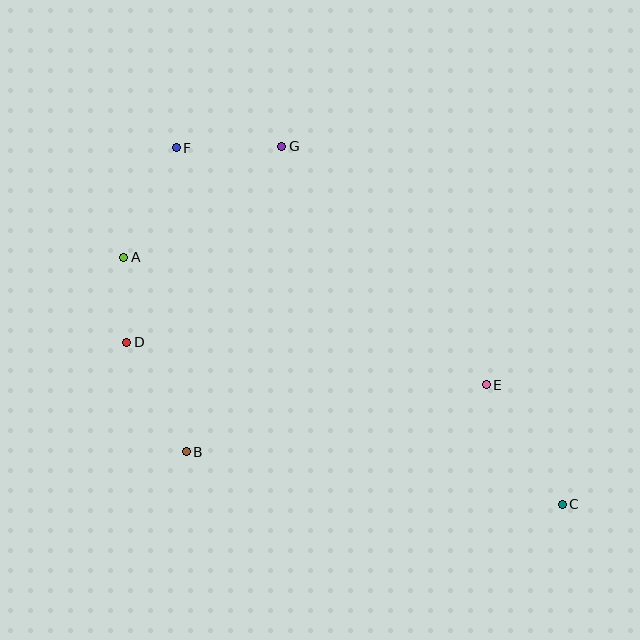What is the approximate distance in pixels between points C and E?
The distance between C and E is approximately 142 pixels.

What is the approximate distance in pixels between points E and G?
The distance between E and G is approximately 314 pixels.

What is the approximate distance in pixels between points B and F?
The distance between B and F is approximately 305 pixels.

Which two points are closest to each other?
Points A and D are closest to each other.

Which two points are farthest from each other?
Points C and F are farthest from each other.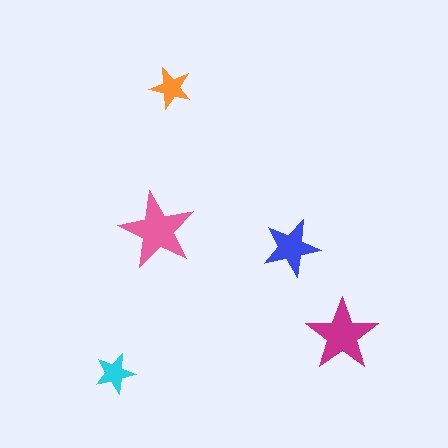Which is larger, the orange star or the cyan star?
The orange one.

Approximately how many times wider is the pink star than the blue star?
About 1.5 times wider.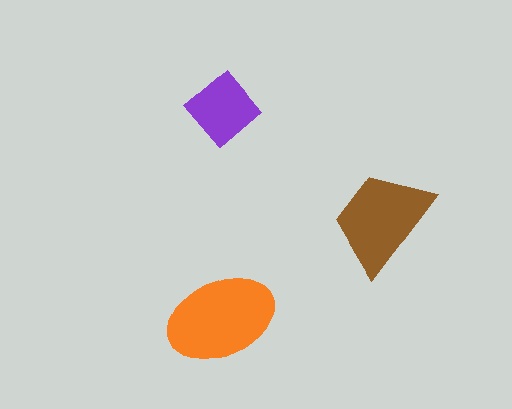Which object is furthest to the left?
The purple diamond is leftmost.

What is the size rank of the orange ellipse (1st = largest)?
1st.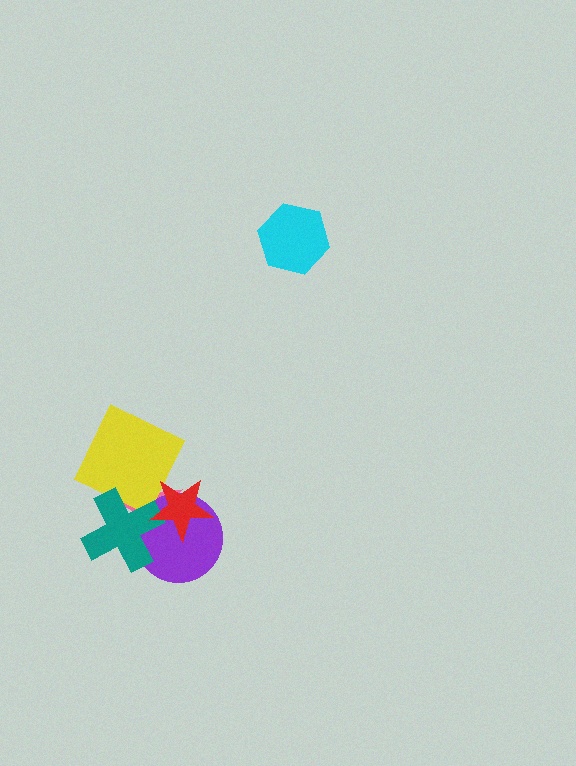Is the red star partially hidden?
No, no other shape covers it.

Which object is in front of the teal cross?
The red star is in front of the teal cross.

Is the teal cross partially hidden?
Yes, it is partially covered by another shape.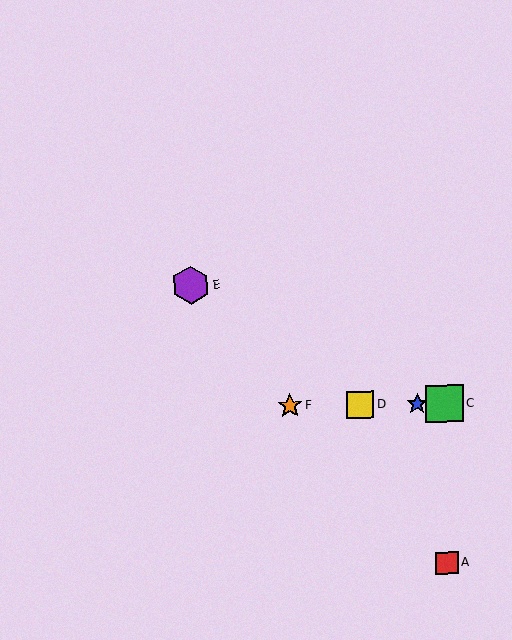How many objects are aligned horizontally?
4 objects (B, C, D, F) are aligned horizontally.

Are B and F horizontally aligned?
Yes, both are at y≈404.